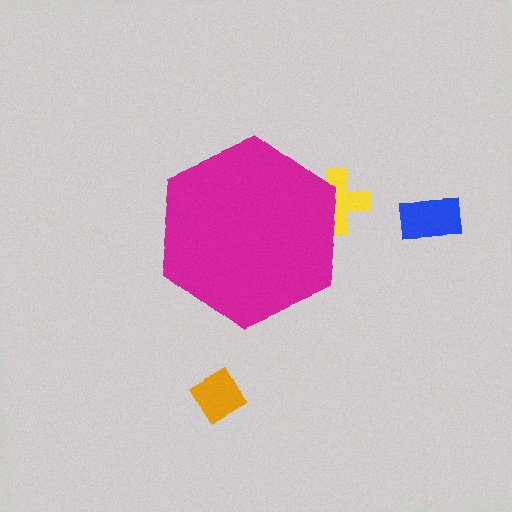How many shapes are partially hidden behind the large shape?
1 shape is partially hidden.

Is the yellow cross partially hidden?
Yes, the yellow cross is partially hidden behind the magenta hexagon.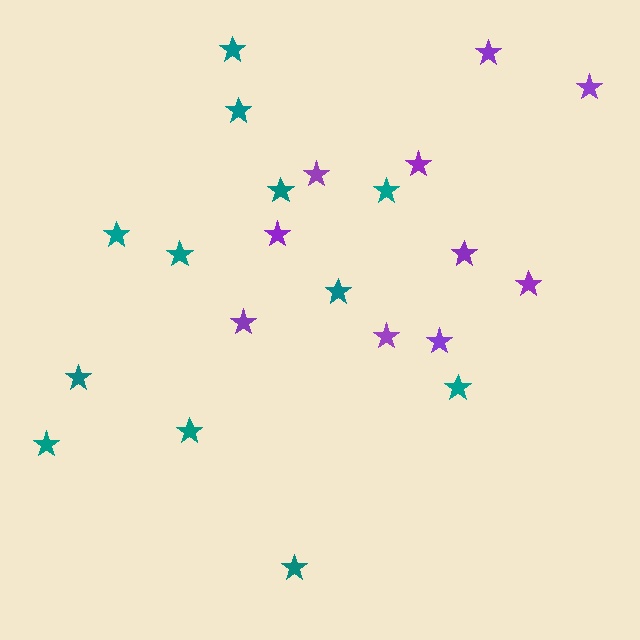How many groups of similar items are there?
There are 2 groups: one group of purple stars (10) and one group of teal stars (12).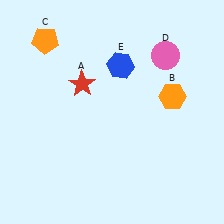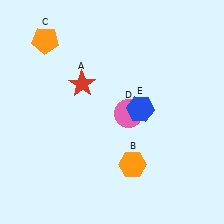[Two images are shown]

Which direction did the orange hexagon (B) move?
The orange hexagon (B) moved down.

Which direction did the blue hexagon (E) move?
The blue hexagon (E) moved down.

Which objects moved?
The objects that moved are: the orange hexagon (B), the pink circle (D), the blue hexagon (E).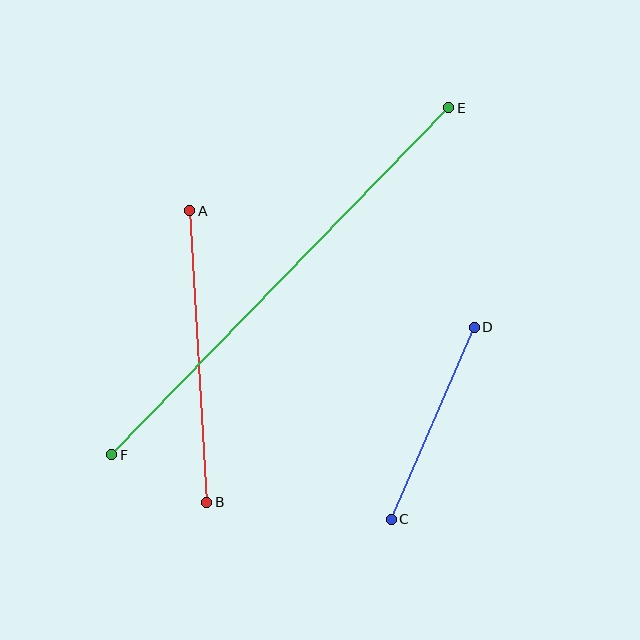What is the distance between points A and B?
The distance is approximately 292 pixels.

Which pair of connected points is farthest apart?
Points E and F are farthest apart.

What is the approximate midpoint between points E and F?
The midpoint is at approximately (280, 281) pixels.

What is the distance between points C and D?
The distance is approximately 209 pixels.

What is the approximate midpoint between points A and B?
The midpoint is at approximately (198, 357) pixels.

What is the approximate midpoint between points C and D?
The midpoint is at approximately (433, 423) pixels.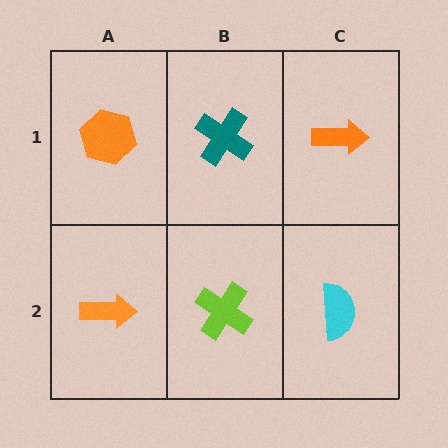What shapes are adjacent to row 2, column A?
An orange hexagon (row 1, column A), a lime cross (row 2, column B).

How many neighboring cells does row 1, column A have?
2.